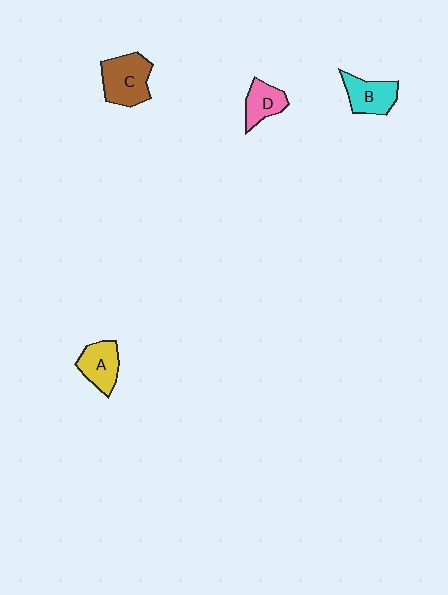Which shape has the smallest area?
Shape D (pink).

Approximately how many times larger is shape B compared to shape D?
Approximately 1.2 times.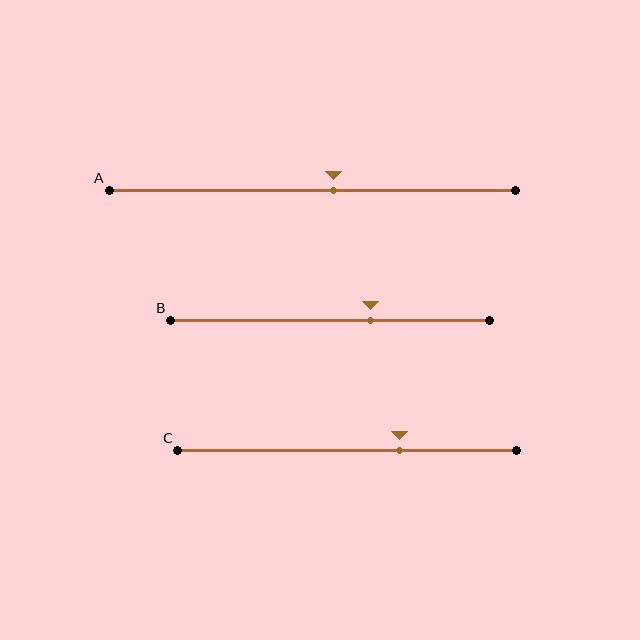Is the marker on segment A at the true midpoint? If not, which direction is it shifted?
No, the marker on segment A is shifted to the right by about 5% of the segment length.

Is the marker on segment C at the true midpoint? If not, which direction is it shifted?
No, the marker on segment C is shifted to the right by about 15% of the segment length.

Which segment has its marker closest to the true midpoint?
Segment A has its marker closest to the true midpoint.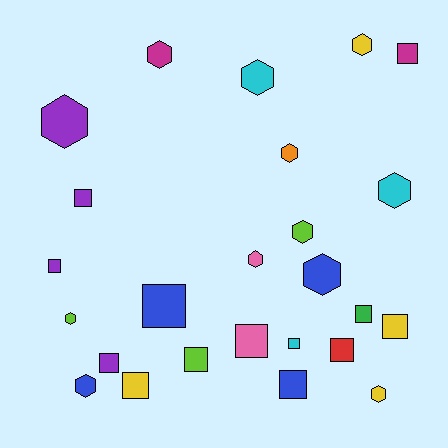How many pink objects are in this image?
There are 2 pink objects.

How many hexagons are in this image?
There are 12 hexagons.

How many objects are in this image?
There are 25 objects.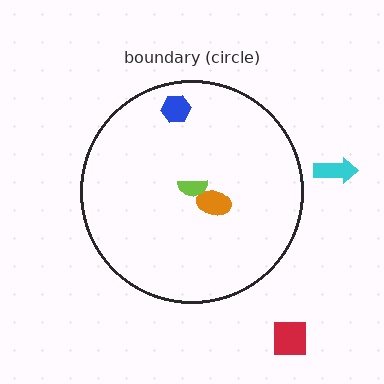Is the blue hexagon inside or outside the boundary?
Inside.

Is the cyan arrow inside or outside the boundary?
Outside.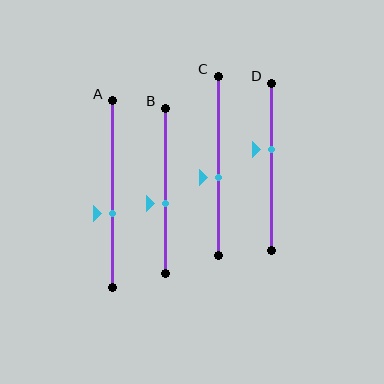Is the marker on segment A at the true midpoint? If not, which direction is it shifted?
No, the marker on segment A is shifted downward by about 10% of the segment length.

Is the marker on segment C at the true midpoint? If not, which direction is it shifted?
No, the marker on segment C is shifted downward by about 6% of the segment length.